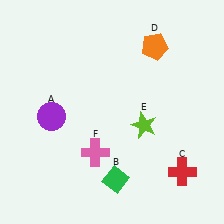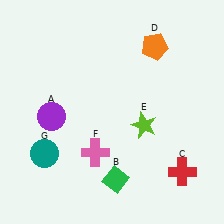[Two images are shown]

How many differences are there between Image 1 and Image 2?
There is 1 difference between the two images.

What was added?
A teal circle (G) was added in Image 2.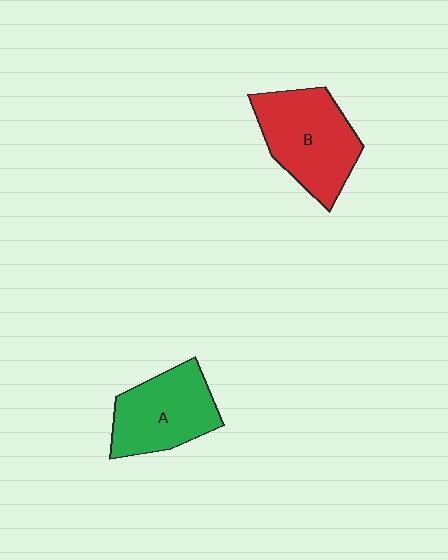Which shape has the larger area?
Shape B (red).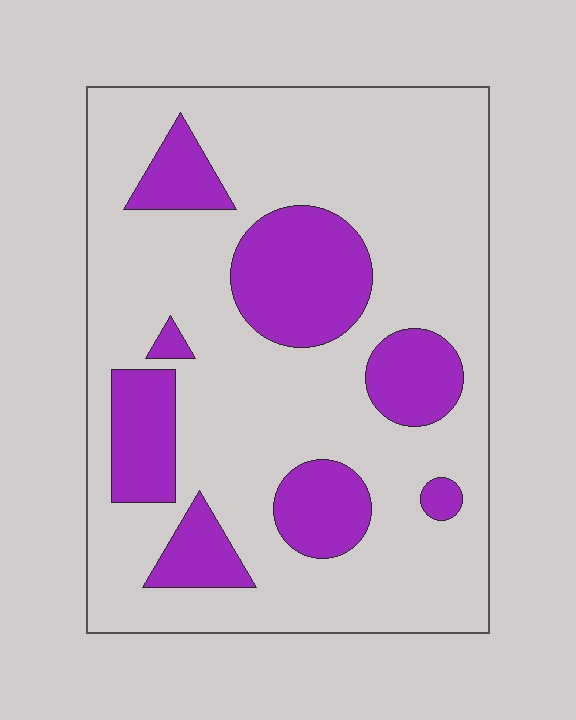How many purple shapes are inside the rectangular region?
8.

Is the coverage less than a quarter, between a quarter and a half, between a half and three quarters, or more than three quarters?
Less than a quarter.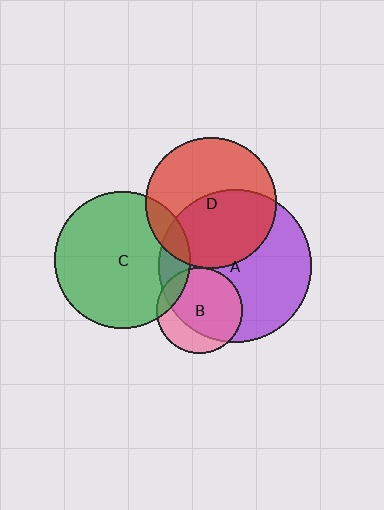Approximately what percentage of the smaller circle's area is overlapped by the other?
Approximately 75%.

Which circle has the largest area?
Circle A (purple).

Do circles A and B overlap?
Yes.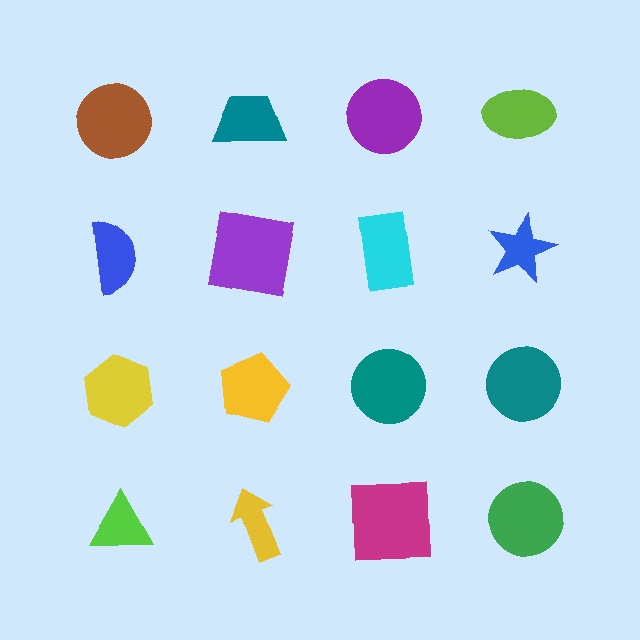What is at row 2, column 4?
A blue star.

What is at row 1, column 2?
A teal trapezoid.